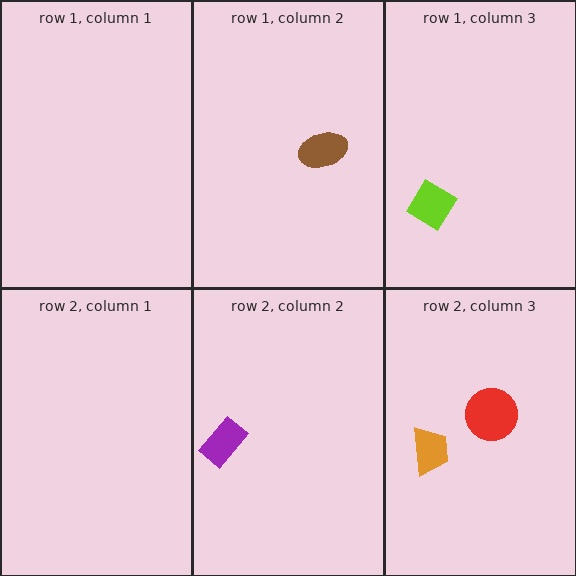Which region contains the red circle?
The row 2, column 3 region.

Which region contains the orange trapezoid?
The row 2, column 3 region.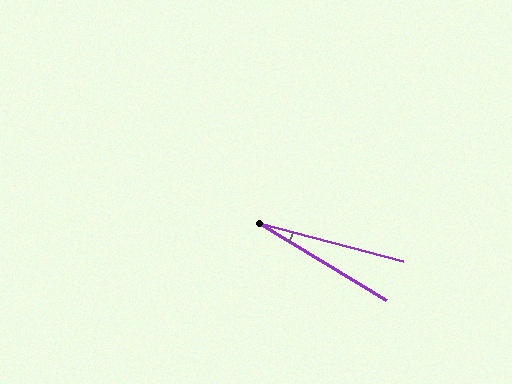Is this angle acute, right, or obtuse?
It is acute.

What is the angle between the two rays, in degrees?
Approximately 17 degrees.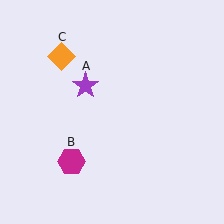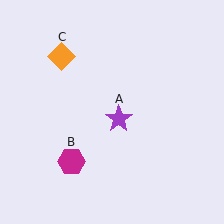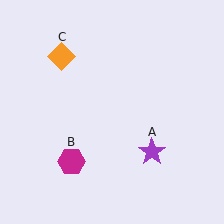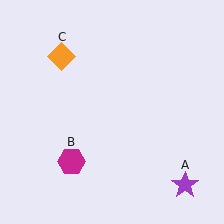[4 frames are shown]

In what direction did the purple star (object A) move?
The purple star (object A) moved down and to the right.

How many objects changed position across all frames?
1 object changed position: purple star (object A).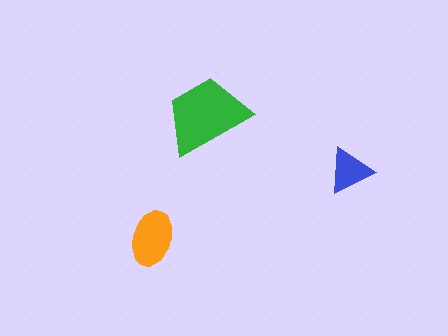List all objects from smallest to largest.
The blue triangle, the orange ellipse, the green trapezoid.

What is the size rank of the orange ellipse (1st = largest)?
2nd.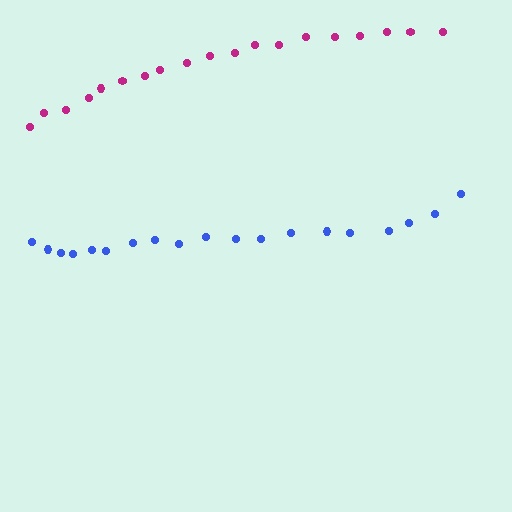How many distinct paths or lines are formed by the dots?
There are 2 distinct paths.